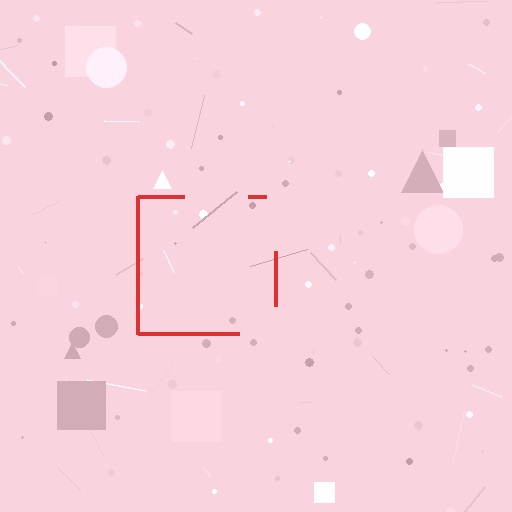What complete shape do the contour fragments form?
The contour fragments form a square.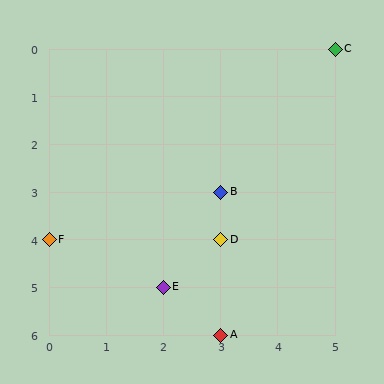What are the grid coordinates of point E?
Point E is at grid coordinates (2, 5).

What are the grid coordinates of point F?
Point F is at grid coordinates (0, 4).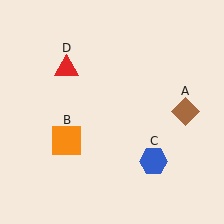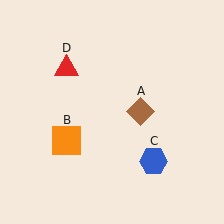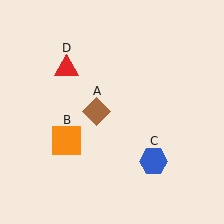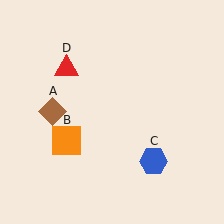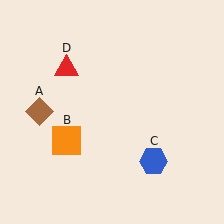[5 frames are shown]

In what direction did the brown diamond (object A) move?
The brown diamond (object A) moved left.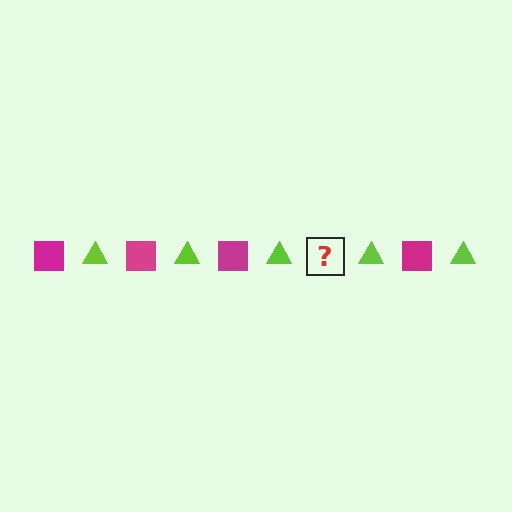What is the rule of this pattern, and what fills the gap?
The rule is that the pattern alternates between magenta square and lime triangle. The gap should be filled with a magenta square.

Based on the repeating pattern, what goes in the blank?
The blank should be a magenta square.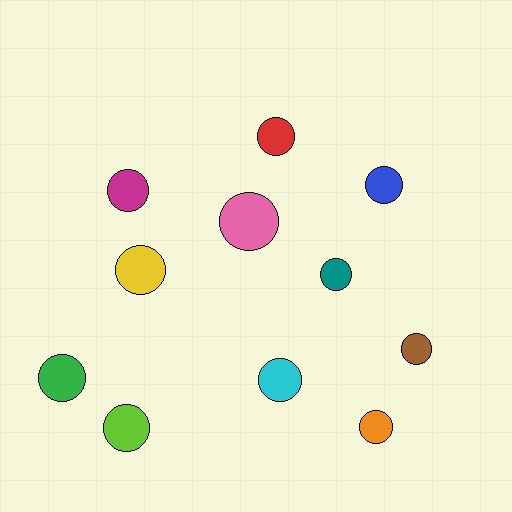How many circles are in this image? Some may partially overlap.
There are 11 circles.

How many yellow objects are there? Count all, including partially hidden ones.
There is 1 yellow object.